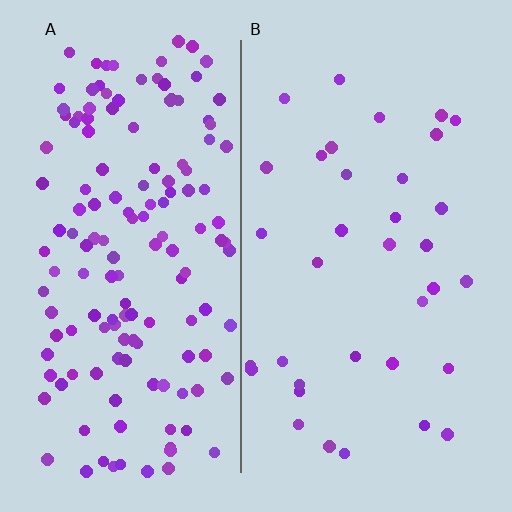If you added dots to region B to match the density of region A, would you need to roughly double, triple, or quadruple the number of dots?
Approximately quadruple.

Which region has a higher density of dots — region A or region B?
A (the left).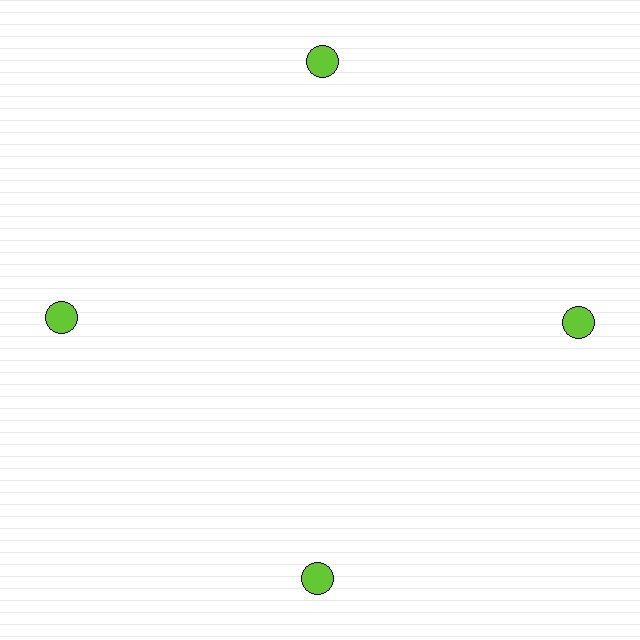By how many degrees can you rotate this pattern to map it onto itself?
The pattern maps onto itself every 90 degrees of rotation.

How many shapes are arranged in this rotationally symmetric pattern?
There are 4 shapes, arranged in 4 groups of 1.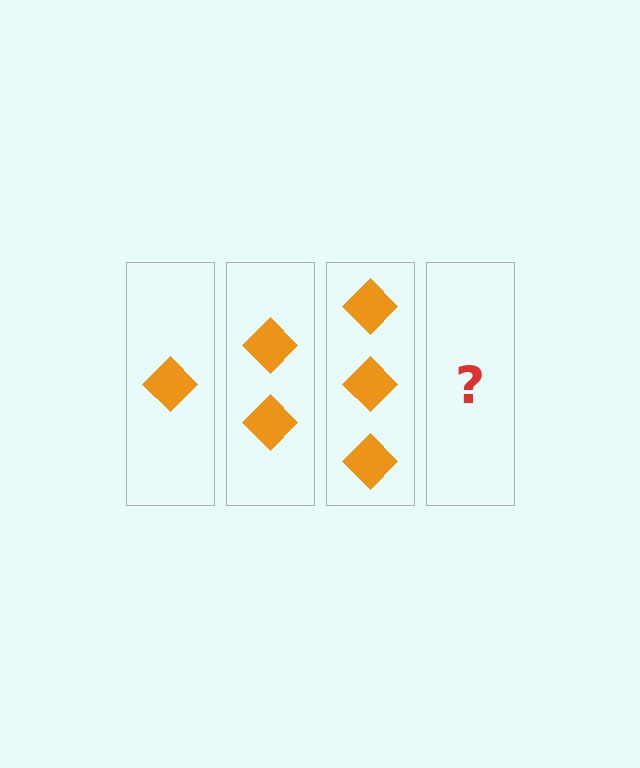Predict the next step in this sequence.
The next step is 4 diamonds.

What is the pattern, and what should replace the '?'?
The pattern is that each step adds one more diamond. The '?' should be 4 diamonds.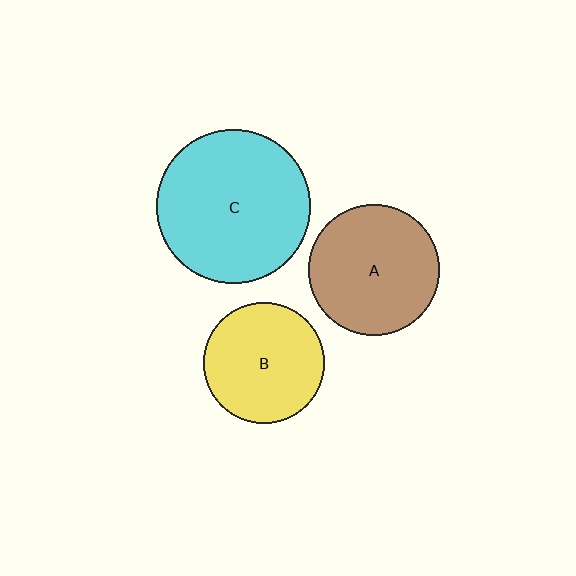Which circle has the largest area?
Circle C (cyan).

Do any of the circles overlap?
No, none of the circles overlap.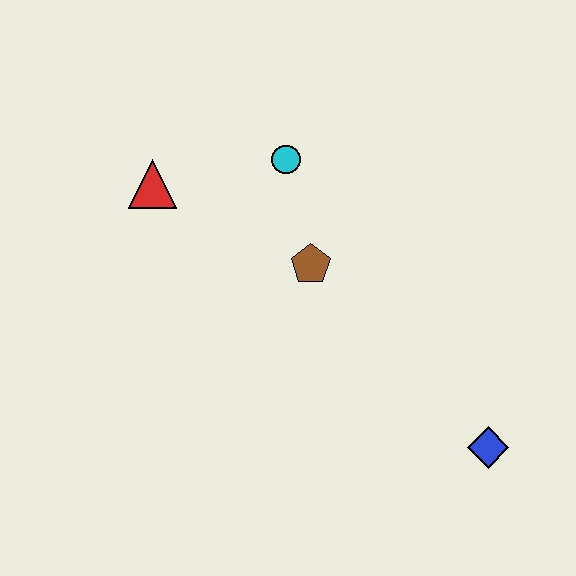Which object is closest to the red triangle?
The cyan circle is closest to the red triangle.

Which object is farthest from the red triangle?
The blue diamond is farthest from the red triangle.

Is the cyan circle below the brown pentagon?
No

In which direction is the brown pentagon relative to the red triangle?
The brown pentagon is to the right of the red triangle.